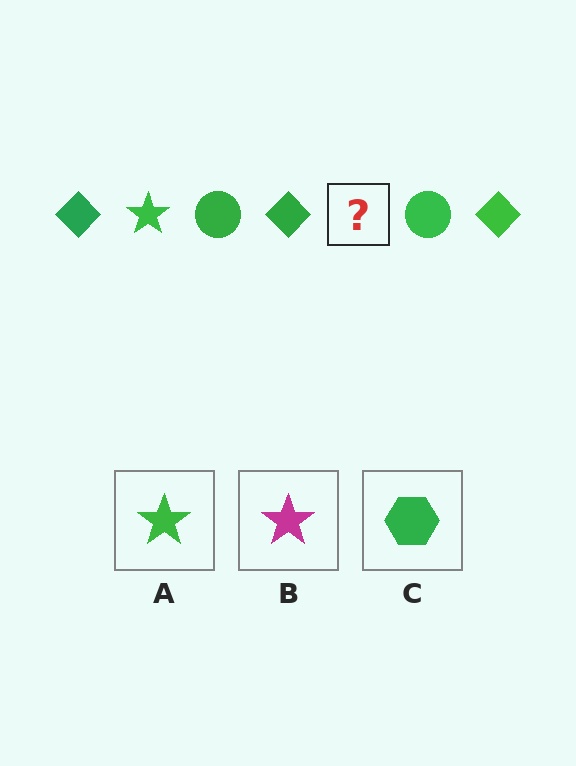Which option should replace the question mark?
Option A.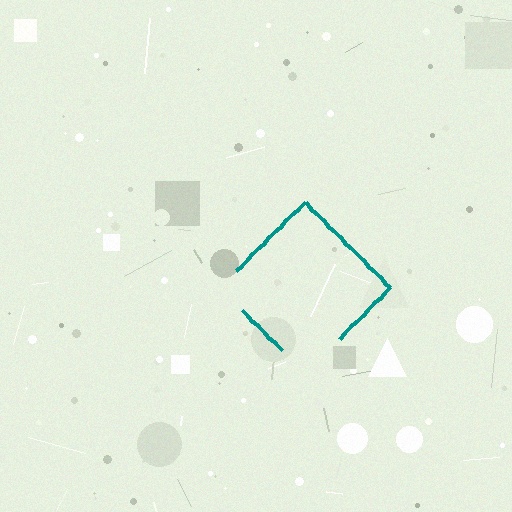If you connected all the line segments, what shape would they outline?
They would outline a diamond.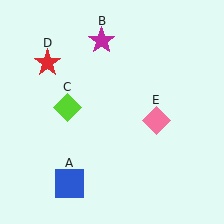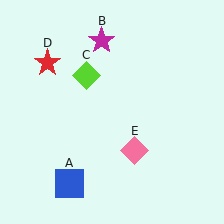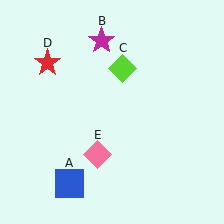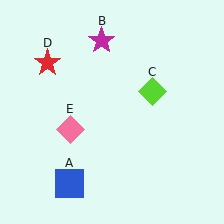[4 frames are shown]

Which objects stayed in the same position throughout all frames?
Blue square (object A) and magenta star (object B) and red star (object D) remained stationary.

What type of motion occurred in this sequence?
The lime diamond (object C), pink diamond (object E) rotated clockwise around the center of the scene.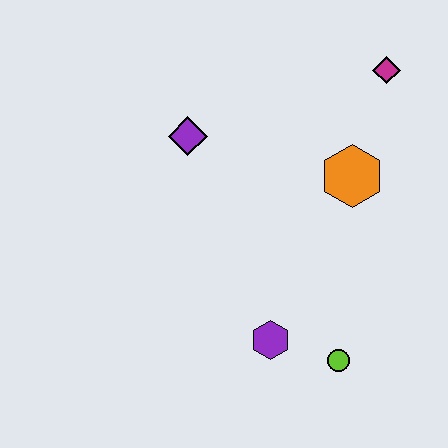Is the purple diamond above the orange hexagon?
Yes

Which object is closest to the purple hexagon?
The lime circle is closest to the purple hexagon.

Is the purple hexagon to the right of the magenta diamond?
No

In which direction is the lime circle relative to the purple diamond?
The lime circle is below the purple diamond.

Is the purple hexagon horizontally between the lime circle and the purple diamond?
Yes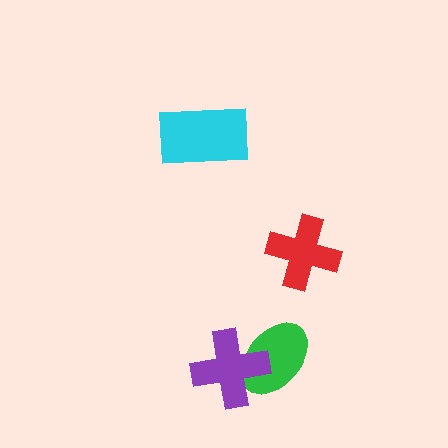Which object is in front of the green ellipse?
The purple cross is in front of the green ellipse.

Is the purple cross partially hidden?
No, no other shape covers it.